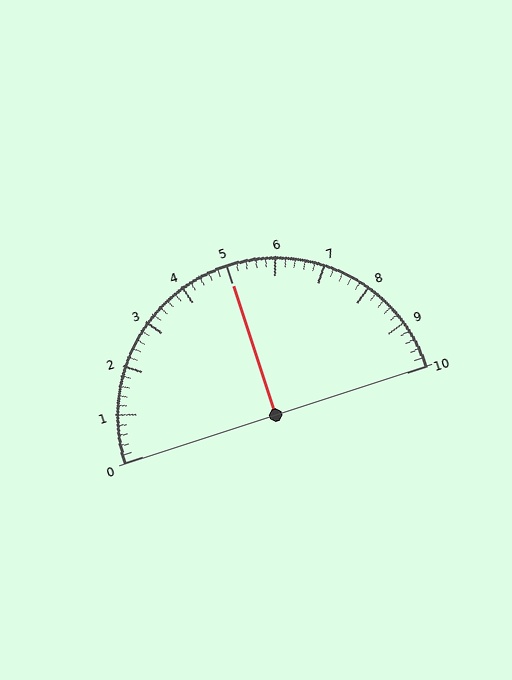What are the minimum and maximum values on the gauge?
The gauge ranges from 0 to 10.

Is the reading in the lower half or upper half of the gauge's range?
The reading is in the upper half of the range (0 to 10).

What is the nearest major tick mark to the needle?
The nearest major tick mark is 5.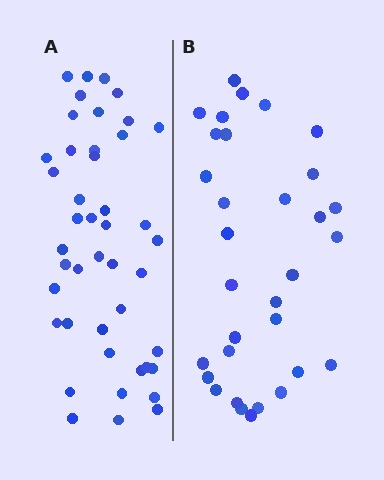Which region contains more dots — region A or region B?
Region A (the left region) has more dots.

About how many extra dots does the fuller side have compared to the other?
Region A has roughly 12 or so more dots than region B.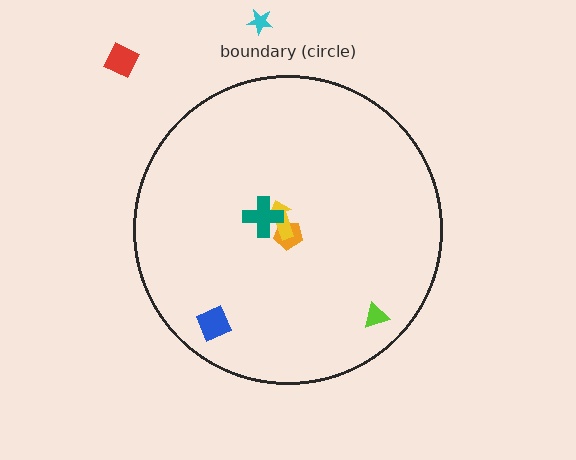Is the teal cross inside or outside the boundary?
Inside.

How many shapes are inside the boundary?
5 inside, 2 outside.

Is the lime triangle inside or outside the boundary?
Inside.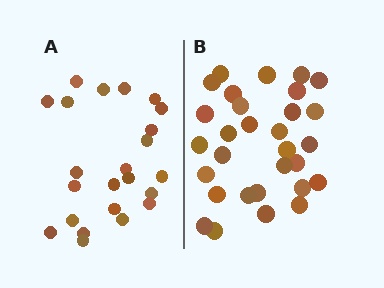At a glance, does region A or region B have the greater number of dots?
Region B (the right region) has more dots.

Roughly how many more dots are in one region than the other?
Region B has roughly 8 or so more dots than region A.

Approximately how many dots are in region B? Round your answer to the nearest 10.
About 30 dots.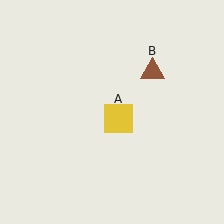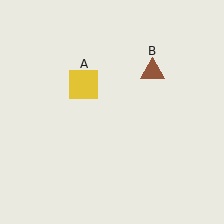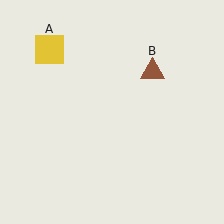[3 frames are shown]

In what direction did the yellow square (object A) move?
The yellow square (object A) moved up and to the left.